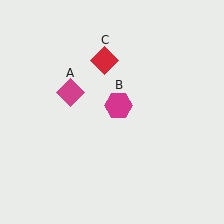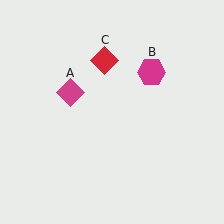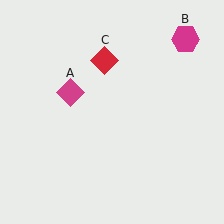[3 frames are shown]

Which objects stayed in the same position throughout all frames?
Magenta diamond (object A) and red diamond (object C) remained stationary.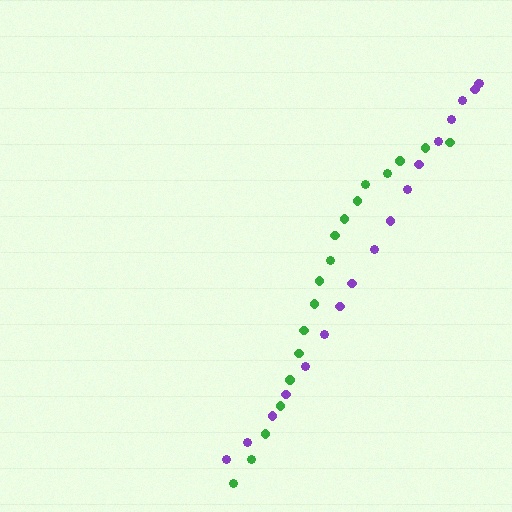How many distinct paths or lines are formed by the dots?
There are 2 distinct paths.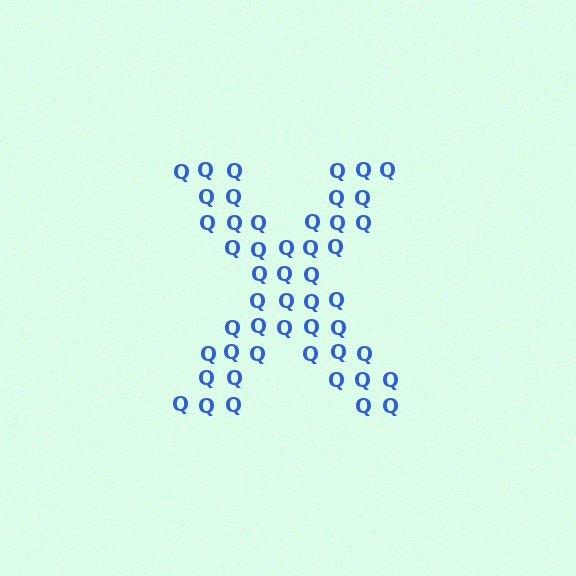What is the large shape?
The large shape is the letter X.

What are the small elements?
The small elements are letter Q's.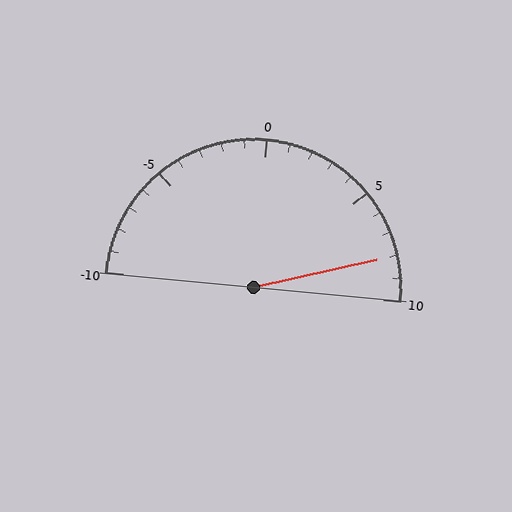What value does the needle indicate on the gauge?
The needle indicates approximately 8.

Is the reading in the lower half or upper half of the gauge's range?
The reading is in the upper half of the range (-10 to 10).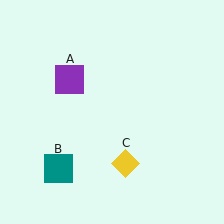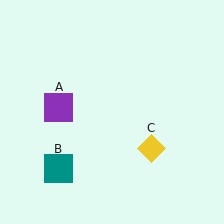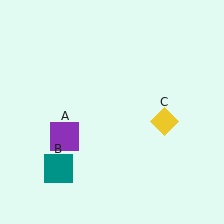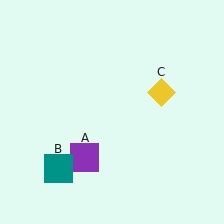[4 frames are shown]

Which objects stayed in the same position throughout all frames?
Teal square (object B) remained stationary.